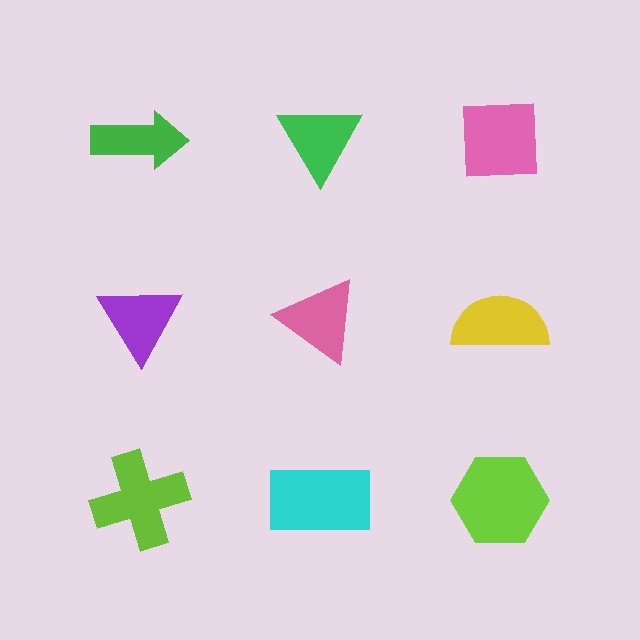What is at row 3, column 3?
A lime hexagon.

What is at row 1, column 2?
A green triangle.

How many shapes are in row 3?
3 shapes.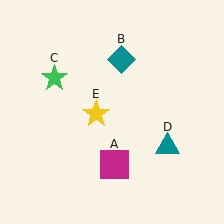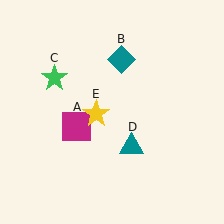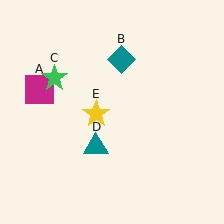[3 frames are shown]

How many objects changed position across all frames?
2 objects changed position: magenta square (object A), teal triangle (object D).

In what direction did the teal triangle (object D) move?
The teal triangle (object D) moved left.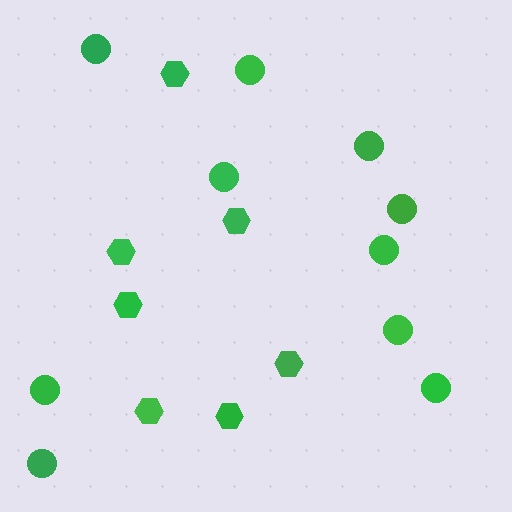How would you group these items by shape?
There are 2 groups: one group of hexagons (7) and one group of circles (10).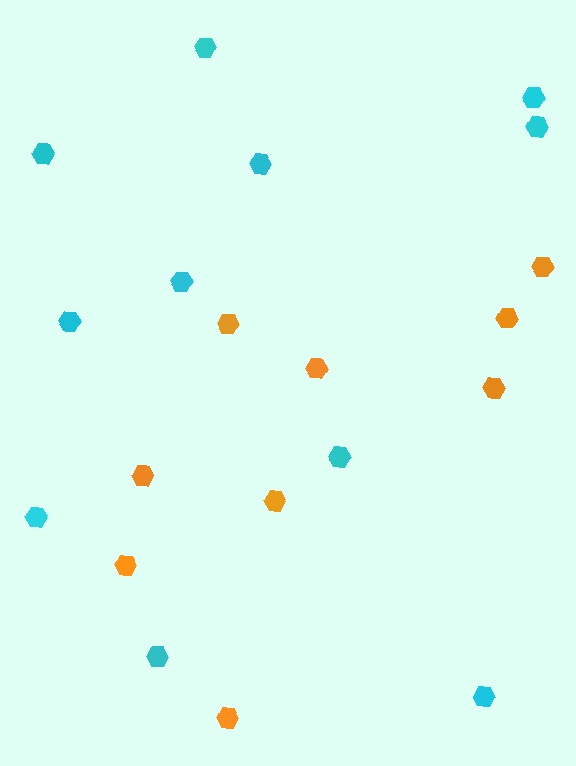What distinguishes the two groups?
There are 2 groups: one group of cyan hexagons (11) and one group of orange hexagons (9).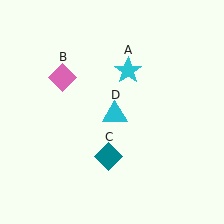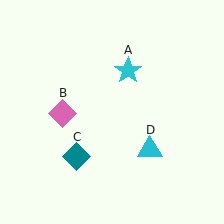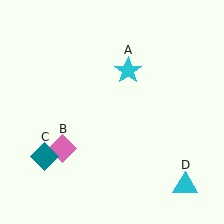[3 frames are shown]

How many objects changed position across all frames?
3 objects changed position: pink diamond (object B), teal diamond (object C), cyan triangle (object D).